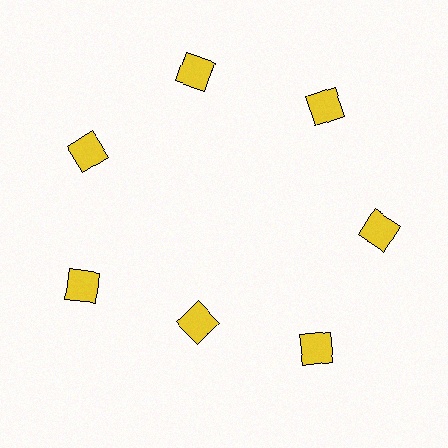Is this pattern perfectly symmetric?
No. The 7 yellow squares are arranged in a ring, but one element near the 6 o'clock position is pulled inward toward the center, breaking the 7-fold rotational symmetry.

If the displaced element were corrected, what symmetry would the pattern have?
It would have 7-fold rotational symmetry — the pattern would map onto itself every 51 degrees.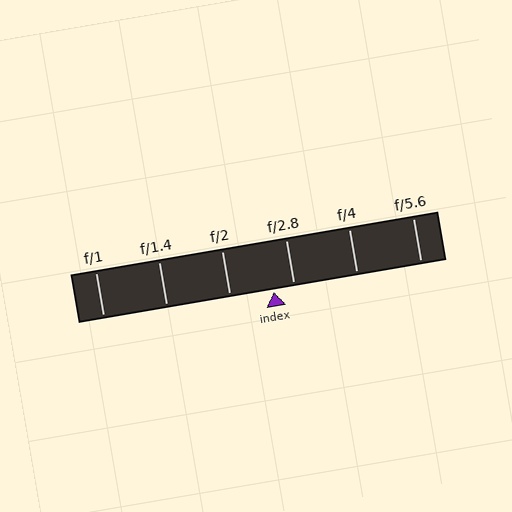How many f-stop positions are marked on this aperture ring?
There are 6 f-stop positions marked.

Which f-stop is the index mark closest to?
The index mark is closest to f/2.8.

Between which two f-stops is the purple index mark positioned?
The index mark is between f/2 and f/2.8.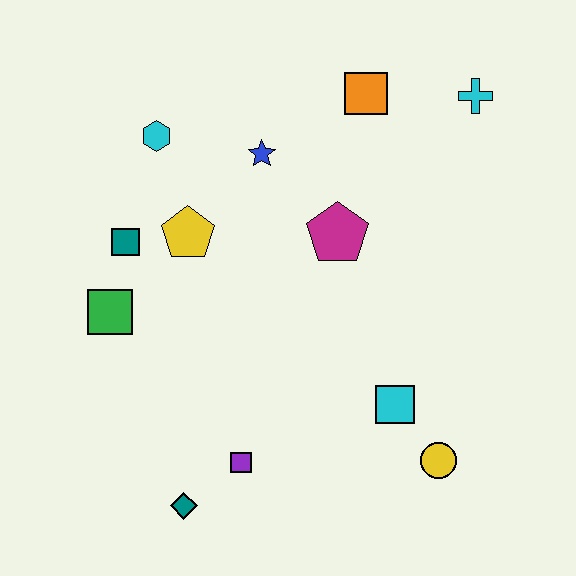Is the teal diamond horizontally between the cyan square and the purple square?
No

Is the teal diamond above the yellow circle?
No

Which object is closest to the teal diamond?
The purple square is closest to the teal diamond.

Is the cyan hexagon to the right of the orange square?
No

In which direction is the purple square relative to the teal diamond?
The purple square is to the right of the teal diamond.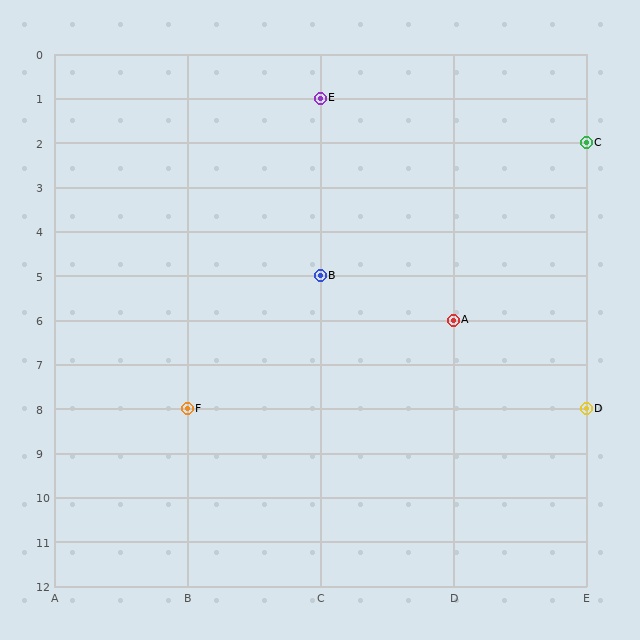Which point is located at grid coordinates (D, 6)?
Point A is at (D, 6).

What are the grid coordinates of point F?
Point F is at grid coordinates (B, 8).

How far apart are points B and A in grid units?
Points B and A are 1 column and 1 row apart (about 1.4 grid units diagonally).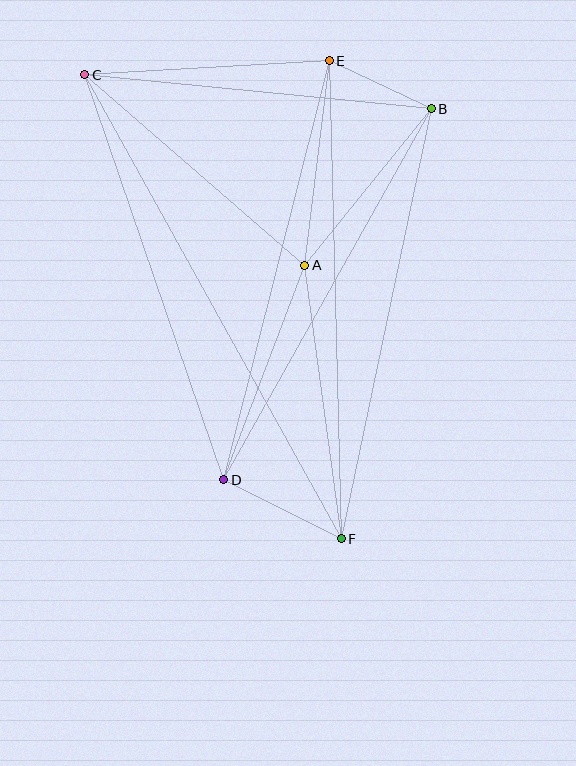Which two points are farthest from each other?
Points C and F are farthest from each other.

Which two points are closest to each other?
Points B and E are closest to each other.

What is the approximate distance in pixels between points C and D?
The distance between C and D is approximately 428 pixels.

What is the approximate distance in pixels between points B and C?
The distance between B and C is approximately 348 pixels.